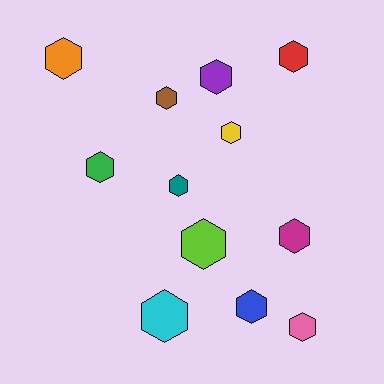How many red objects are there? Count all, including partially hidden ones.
There is 1 red object.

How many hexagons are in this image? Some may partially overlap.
There are 12 hexagons.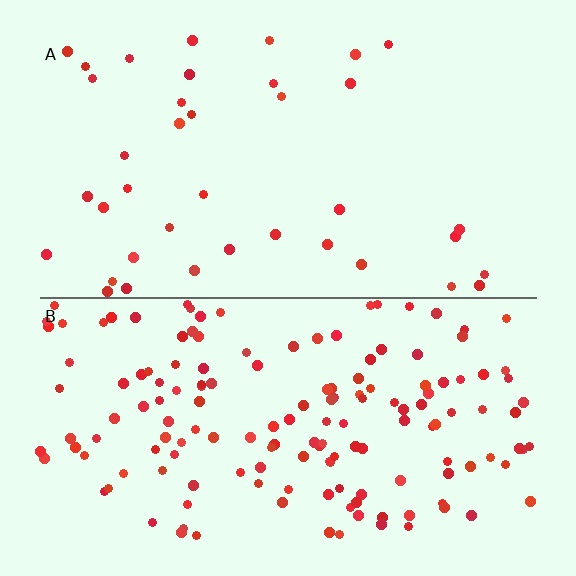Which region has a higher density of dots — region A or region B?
B (the bottom).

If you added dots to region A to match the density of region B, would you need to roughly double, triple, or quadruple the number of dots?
Approximately quadruple.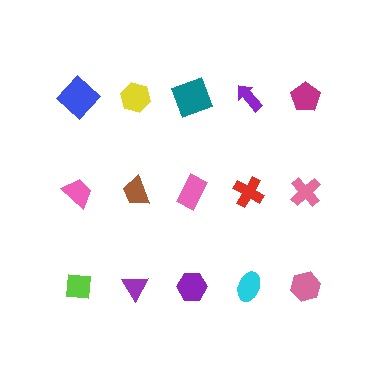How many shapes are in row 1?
5 shapes.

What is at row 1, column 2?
A yellow hexagon.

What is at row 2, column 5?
A pink cross.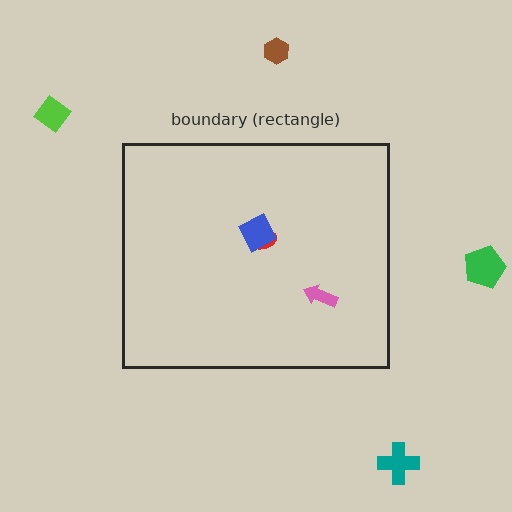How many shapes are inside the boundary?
3 inside, 4 outside.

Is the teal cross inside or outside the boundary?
Outside.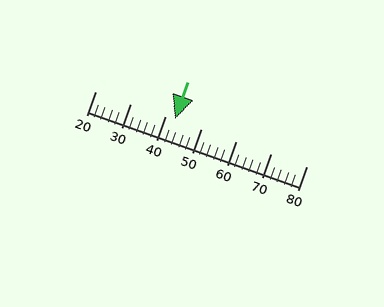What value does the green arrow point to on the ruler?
The green arrow points to approximately 43.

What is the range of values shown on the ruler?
The ruler shows values from 20 to 80.